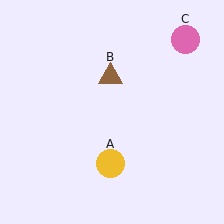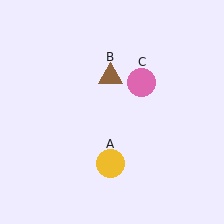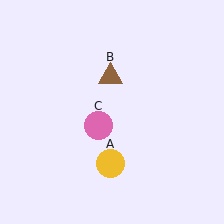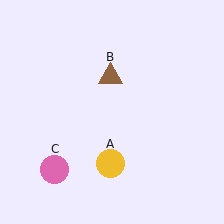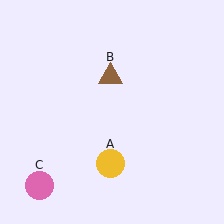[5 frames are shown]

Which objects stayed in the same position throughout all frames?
Yellow circle (object A) and brown triangle (object B) remained stationary.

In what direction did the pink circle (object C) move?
The pink circle (object C) moved down and to the left.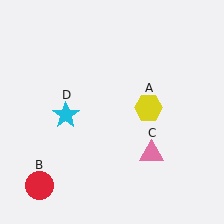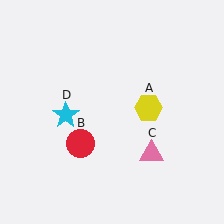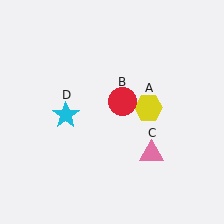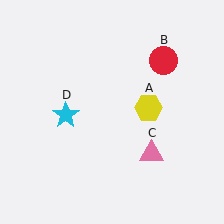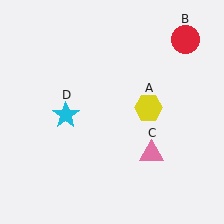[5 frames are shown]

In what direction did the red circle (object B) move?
The red circle (object B) moved up and to the right.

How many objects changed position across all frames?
1 object changed position: red circle (object B).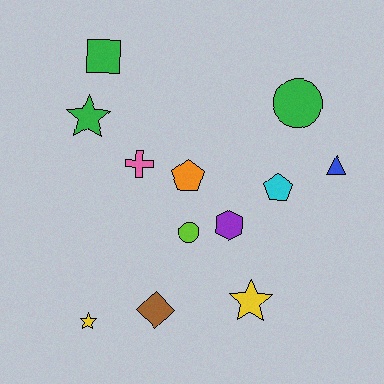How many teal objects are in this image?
There are no teal objects.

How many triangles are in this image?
There is 1 triangle.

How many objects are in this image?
There are 12 objects.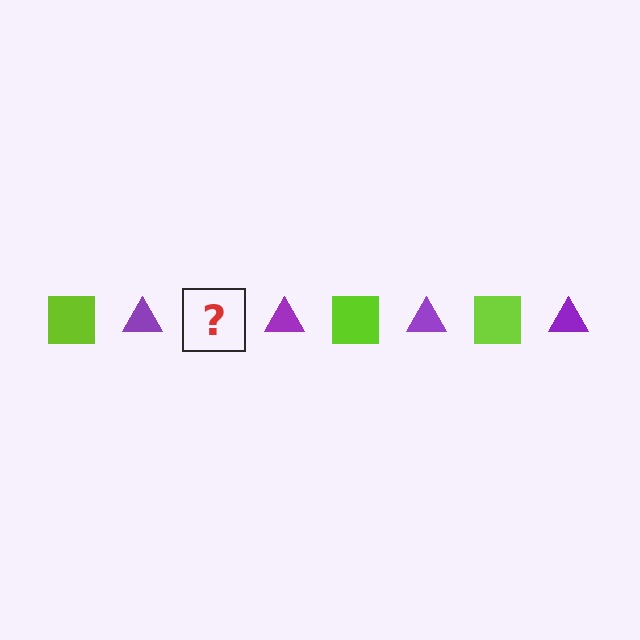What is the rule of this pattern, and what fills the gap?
The rule is that the pattern alternates between lime square and purple triangle. The gap should be filled with a lime square.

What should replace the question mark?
The question mark should be replaced with a lime square.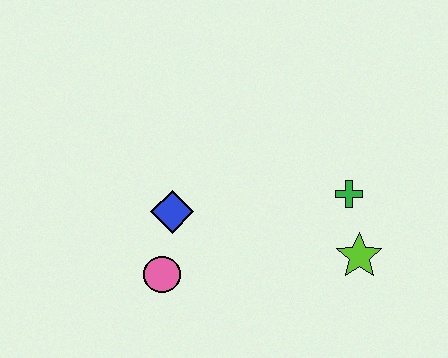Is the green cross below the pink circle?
No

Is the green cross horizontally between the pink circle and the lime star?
Yes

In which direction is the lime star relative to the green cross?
The lime star is below the green cross.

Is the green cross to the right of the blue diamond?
Yes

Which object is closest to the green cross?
The lime star is closest to the green cross.